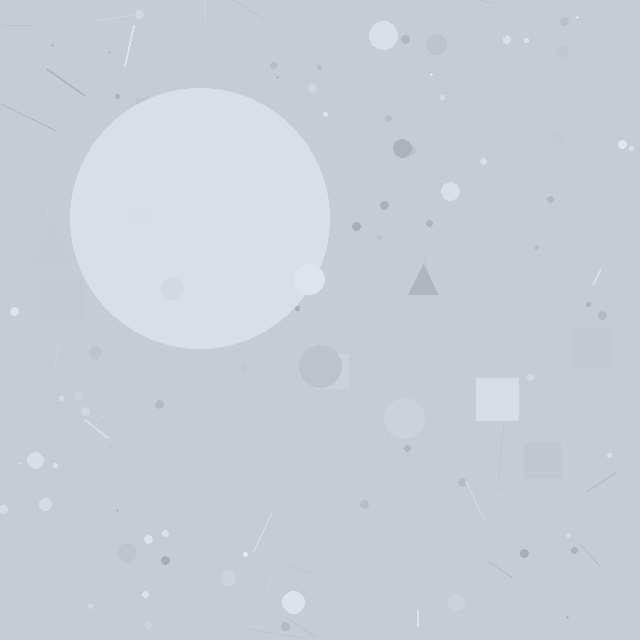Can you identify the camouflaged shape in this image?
The camouflaged shape is a circle.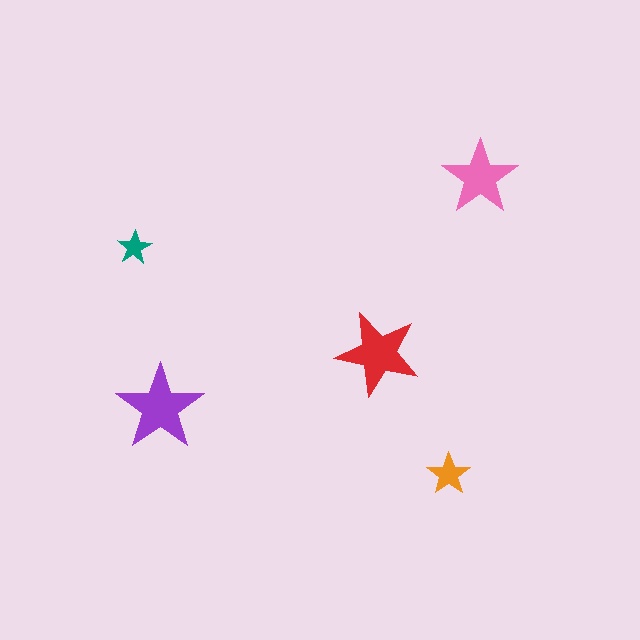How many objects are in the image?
There are 5 objects in the image.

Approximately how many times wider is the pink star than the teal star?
About 2 times wider.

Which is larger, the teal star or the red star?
The red one.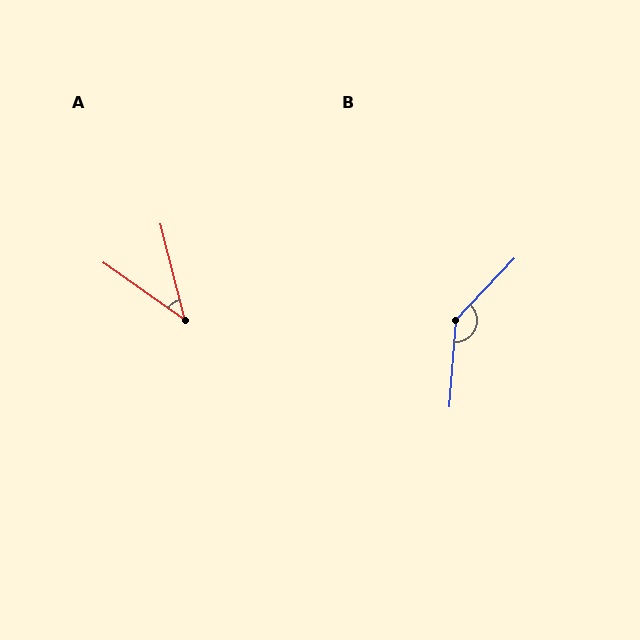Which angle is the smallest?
A, at approximately 40 degrees.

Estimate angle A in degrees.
Approximately 40 degrees.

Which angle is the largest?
B, at approximately 141 degrees.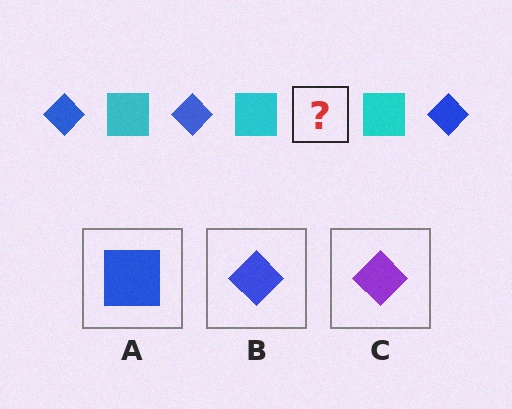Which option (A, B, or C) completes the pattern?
B.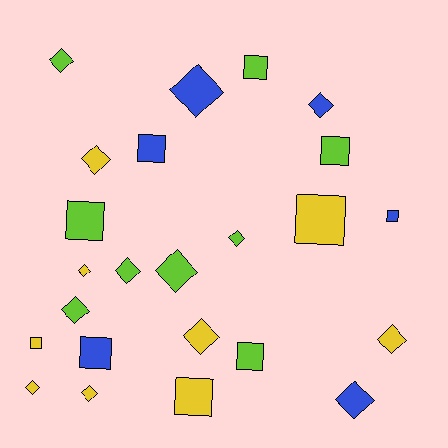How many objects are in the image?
There are 24 objects.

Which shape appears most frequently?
Diamond, with 14 objects.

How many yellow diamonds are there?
There are 6 yellow diamonds.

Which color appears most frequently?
Yellow, with 9 objects.